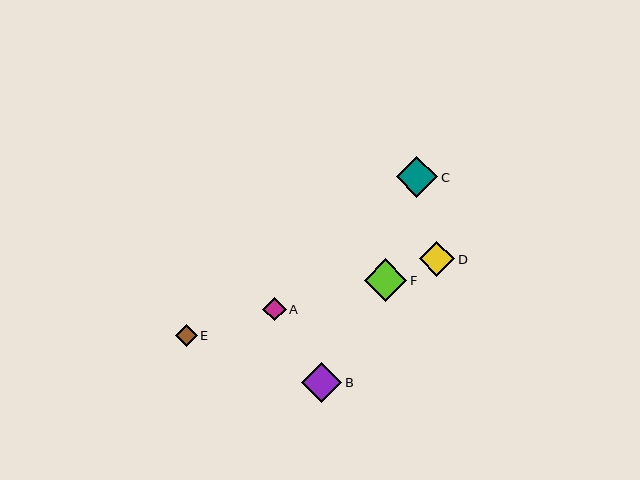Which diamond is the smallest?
Diamond E is the smallest with a size of approximately 22 pixels.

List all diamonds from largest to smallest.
From largest to smallest: F, C, B, D, A, E.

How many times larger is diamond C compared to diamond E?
Diamond C is approximately 1.9 times the size of diamond E.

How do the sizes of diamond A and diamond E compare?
Diamond A and diamond E are approximately the same size.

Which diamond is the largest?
Diamond F is the largest with a size of approximately 42 pixels.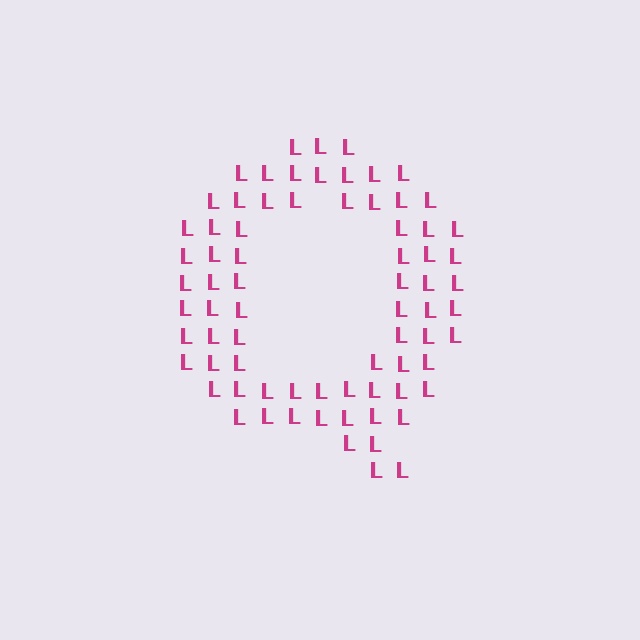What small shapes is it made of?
It is made of small letter L's.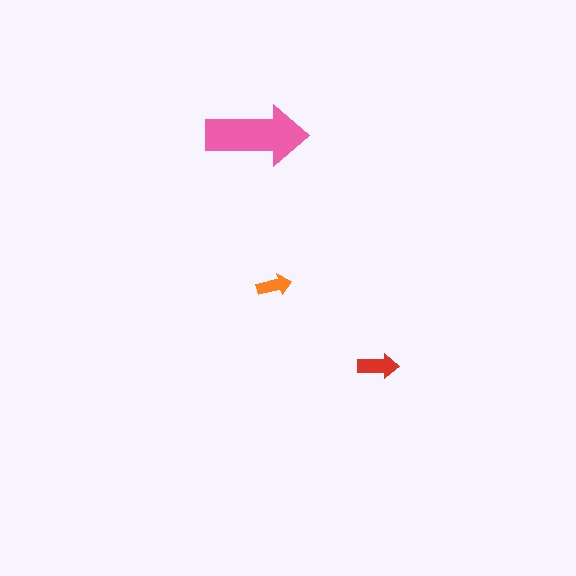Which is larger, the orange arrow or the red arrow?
The red one.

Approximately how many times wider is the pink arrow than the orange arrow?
About 3 times wider.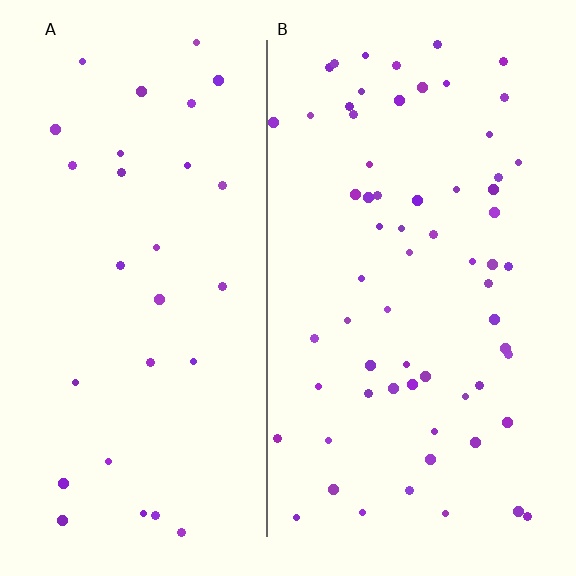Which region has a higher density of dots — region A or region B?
B (the right).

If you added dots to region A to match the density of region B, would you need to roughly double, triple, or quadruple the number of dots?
Approximately double.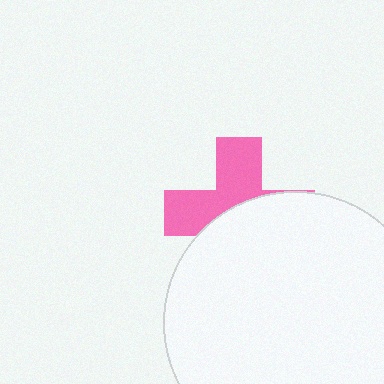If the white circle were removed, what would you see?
You would see the complete pink cross.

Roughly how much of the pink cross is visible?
About half of it is visible (roughly 46%).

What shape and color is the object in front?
The object in front is a white circle.